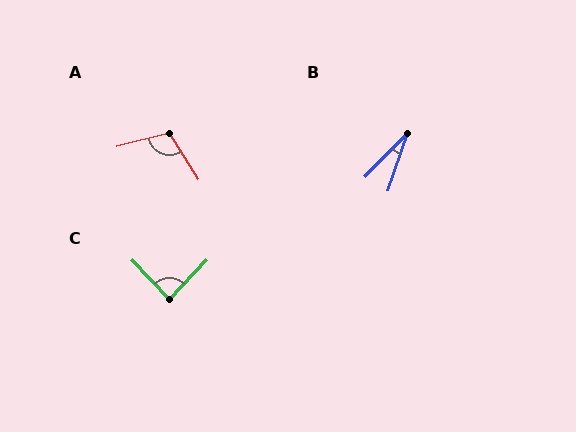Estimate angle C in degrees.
Approximately 88 degrees.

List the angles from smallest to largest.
B (26°), C (88°), A (108°).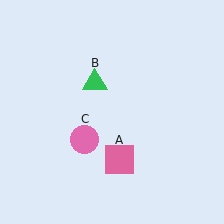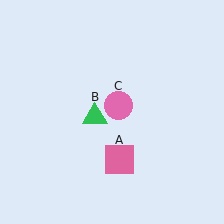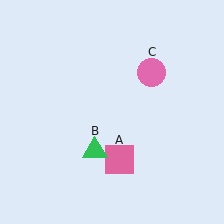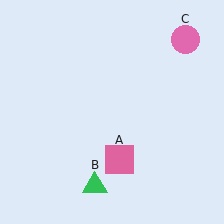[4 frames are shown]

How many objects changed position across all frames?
2 objects changed position: green triangle (object B), pink circle (object C).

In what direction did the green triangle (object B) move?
The green triangle (object B) moved down.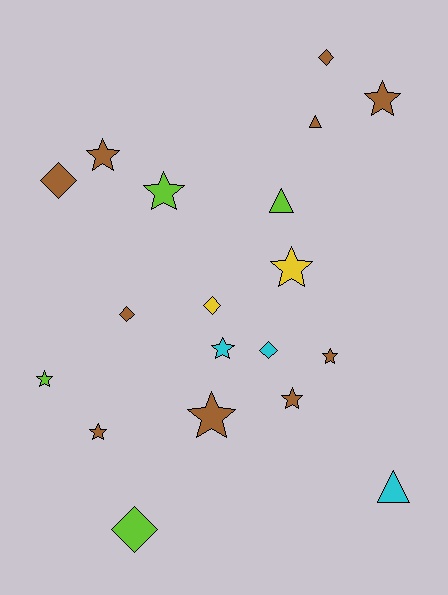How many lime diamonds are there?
There is 1 lime diamond.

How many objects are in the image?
There are 19 objects.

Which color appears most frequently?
Brown, with 10 objects.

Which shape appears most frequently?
Star, with 10 objects.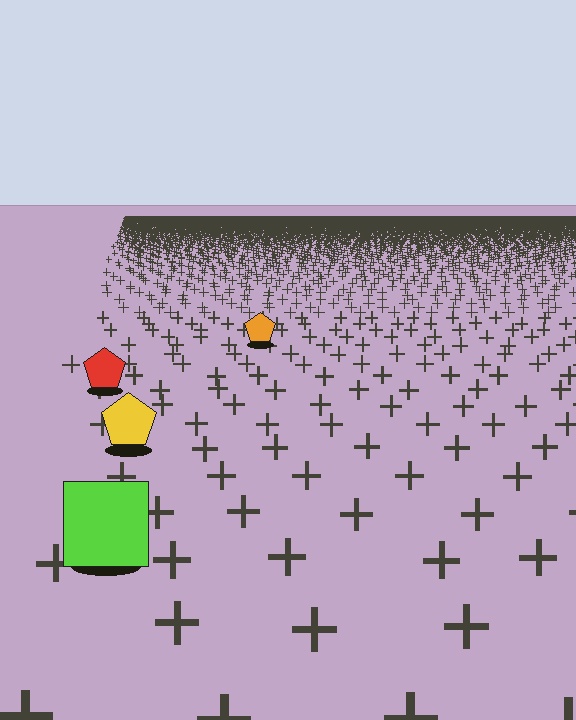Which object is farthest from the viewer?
The orange pentagon is farthest from the viewer. It appears smaller and the ground texture around it is denser.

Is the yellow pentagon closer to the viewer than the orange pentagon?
Yes. The yellow pentagon is closer — you can tell from the texture gradient: the ground texture is coarser near it.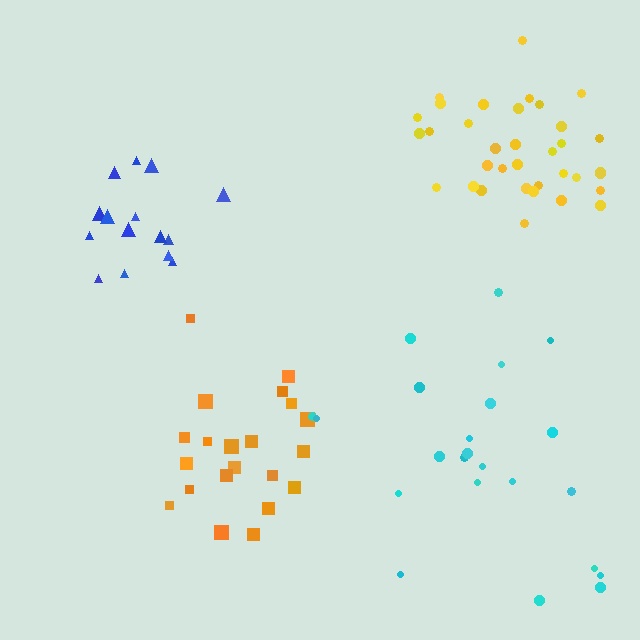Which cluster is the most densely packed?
Yellow.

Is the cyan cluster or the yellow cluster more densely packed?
Yellow.